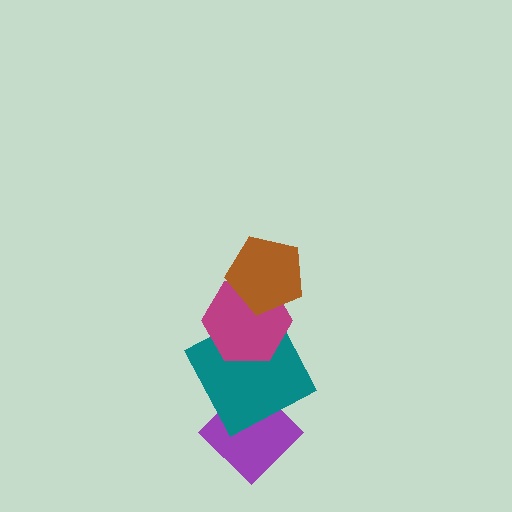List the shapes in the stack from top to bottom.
From top to bottom: the brown pentagon, the magenta hexagon, the teal square, the purple diamond.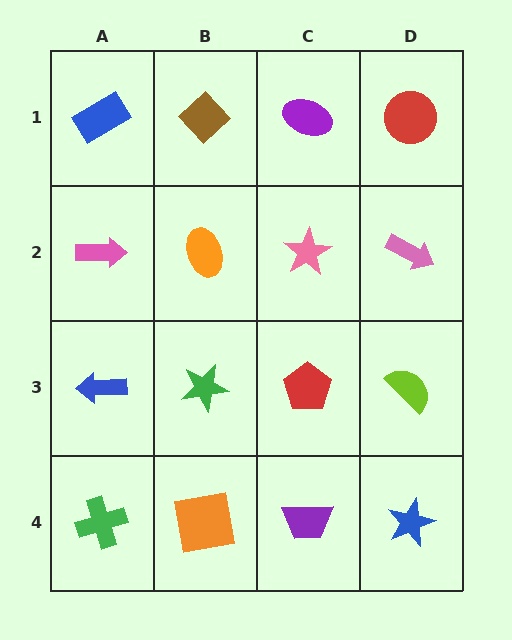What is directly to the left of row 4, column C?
An orange square.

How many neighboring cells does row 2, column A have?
3.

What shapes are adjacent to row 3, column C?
A pink star (row 2, column C), a purple trapezoid (row 4, column C), a green star (row 3, column B), a lime semicircle (row 3, column D).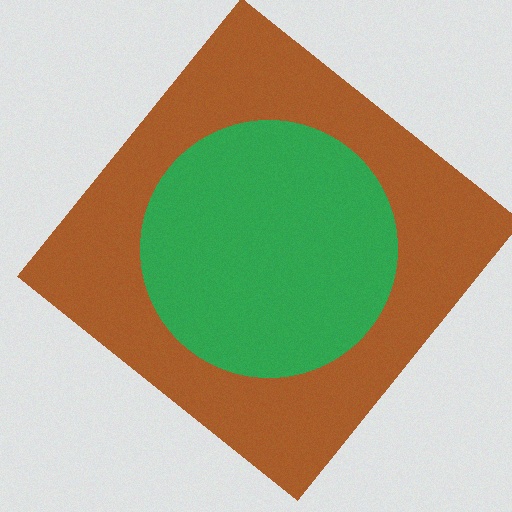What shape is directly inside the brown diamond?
The green circle.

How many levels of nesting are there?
2.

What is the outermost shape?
The brown diamond.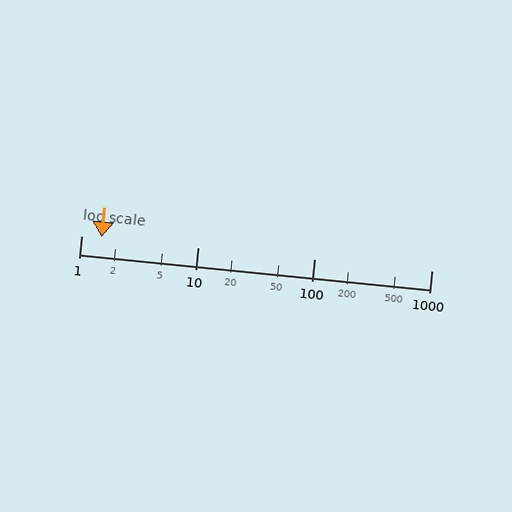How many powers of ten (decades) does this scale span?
The scale spans 3 decades, from 1 to 1000.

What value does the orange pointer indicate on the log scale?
The pointer indicates approximately 1.5.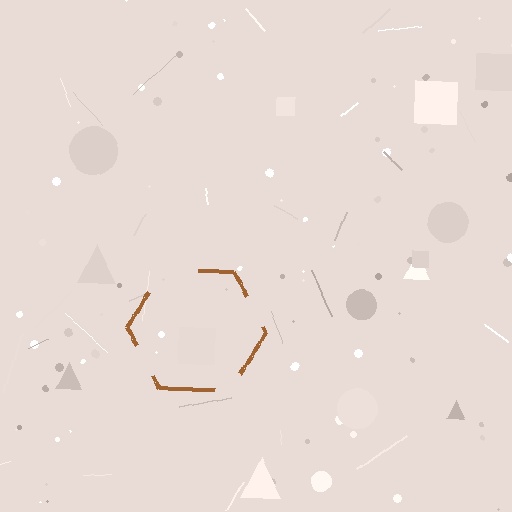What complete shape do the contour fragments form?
The contour fragments form a hexagon.